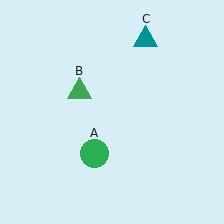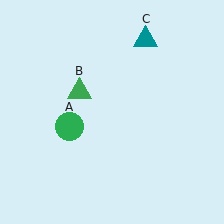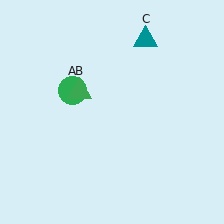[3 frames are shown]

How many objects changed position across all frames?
1 object changed position: green circle (object A).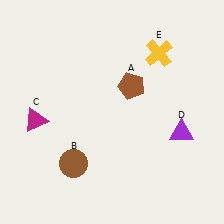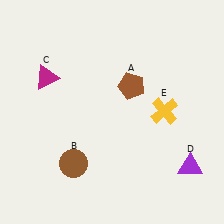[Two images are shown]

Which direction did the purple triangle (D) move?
The purple triangle (D) moved down.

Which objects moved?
The objects that moved are: the magenta triangle (C), the purple triangle (D), the yellow cross (E).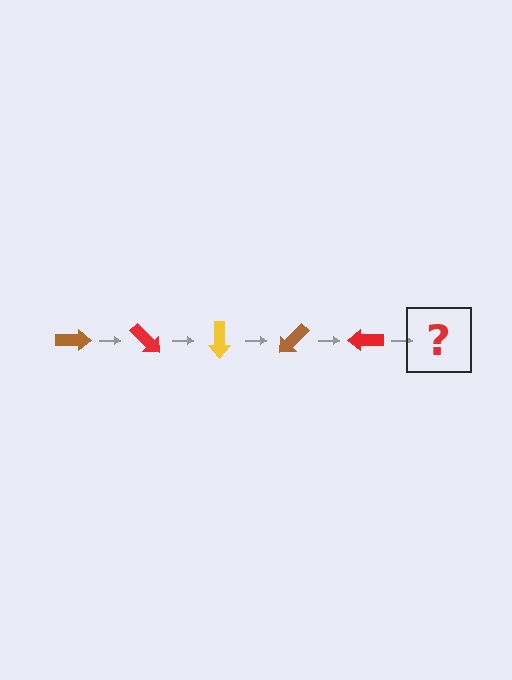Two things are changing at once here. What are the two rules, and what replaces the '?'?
The two rules are that it rotates 45 degrees each step and the color cycles through brown, red, and yellow. The '?' should be a yellow arrow, rotated 225 degrees from the start.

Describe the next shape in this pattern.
It should be a yellow arrow, rotated 225 degrees from the start.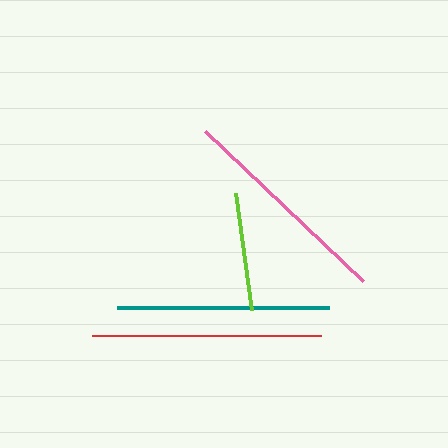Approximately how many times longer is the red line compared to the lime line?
The red line is approximately 1.9 times the length of the lime line.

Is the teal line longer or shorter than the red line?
The red line is longer than the teal line.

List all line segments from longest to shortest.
From longest to shortest: red, pink, teal, lime.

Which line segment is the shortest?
The lime line is the shortest at approximately 118 pixels.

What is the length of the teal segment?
The teal segment is approximately 212 pixels long.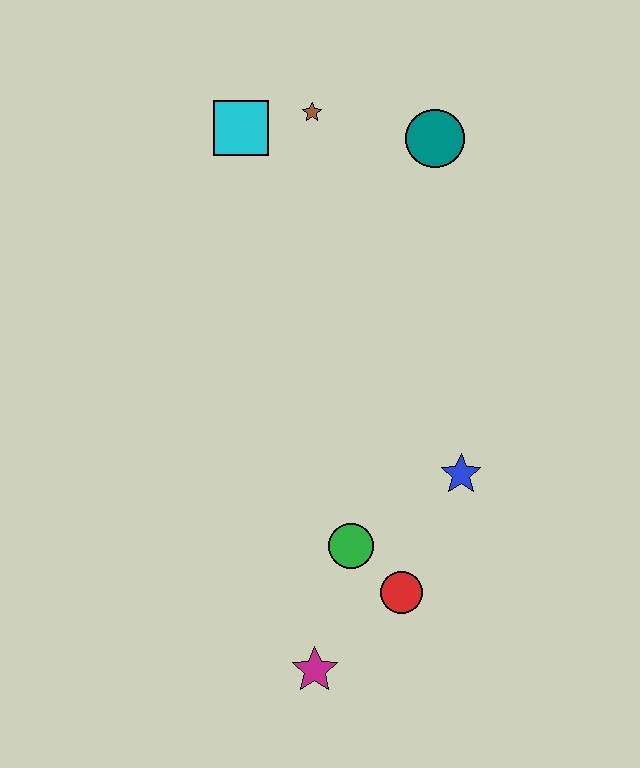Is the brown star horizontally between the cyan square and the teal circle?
Yes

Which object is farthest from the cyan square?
The magenta star is farthest from the cyan square.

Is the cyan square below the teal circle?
No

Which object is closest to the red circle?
The green circle is closest to the red circle.